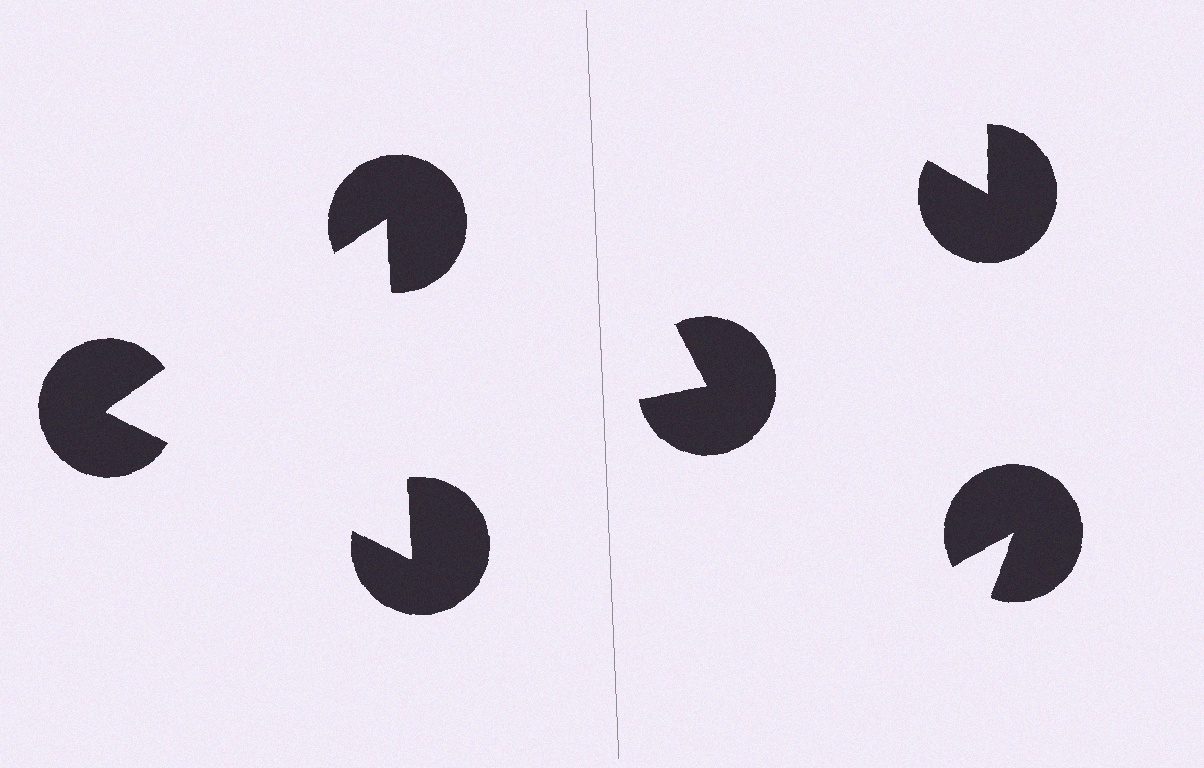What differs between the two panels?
The pac-man discs are positioned identically on both sides; only the wedge orientations differ. On the left they align to a triangle; on the right they are misaligned.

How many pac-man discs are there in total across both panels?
6 — 3 on each side.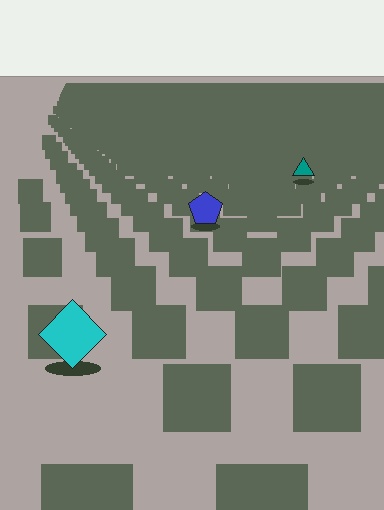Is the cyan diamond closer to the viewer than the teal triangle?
Yes. The cyan diamond is closer — you can tell from the texture gradient: the ground texture is coarser near it.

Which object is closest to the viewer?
The cyan diamond is closest. The texture marks near it are larger and more spread out.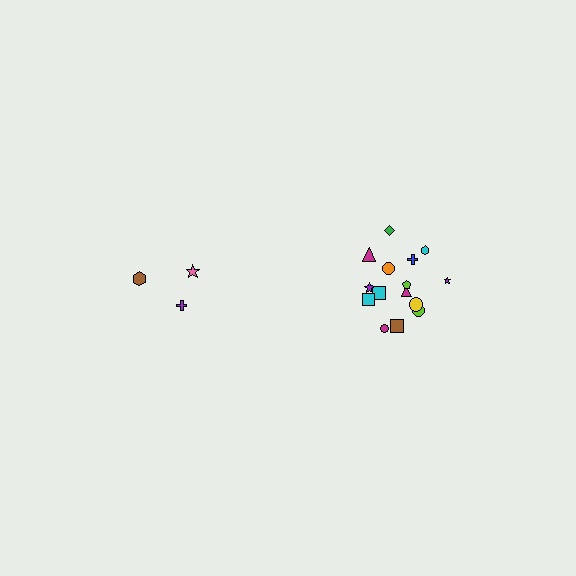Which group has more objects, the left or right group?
The right group.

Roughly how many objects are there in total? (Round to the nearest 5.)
Roughly 20 objects in total.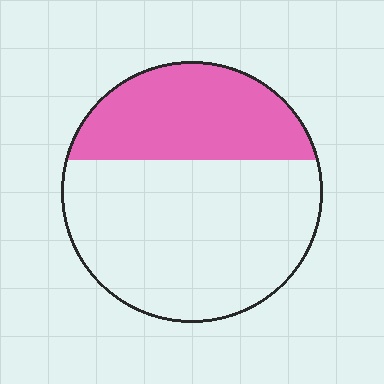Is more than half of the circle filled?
No.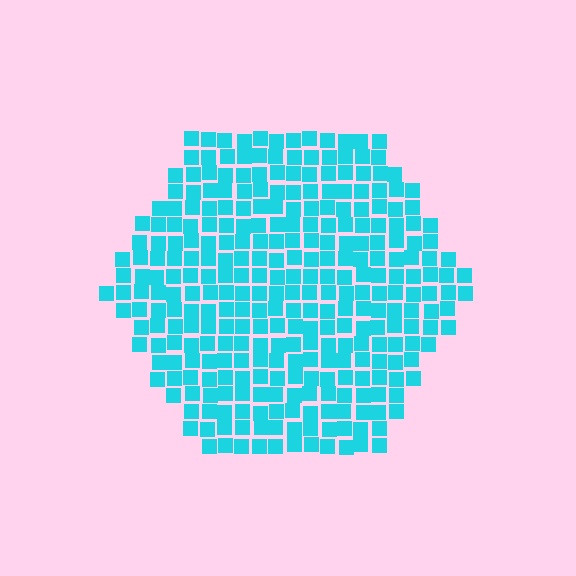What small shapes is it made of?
It is made of small squares.